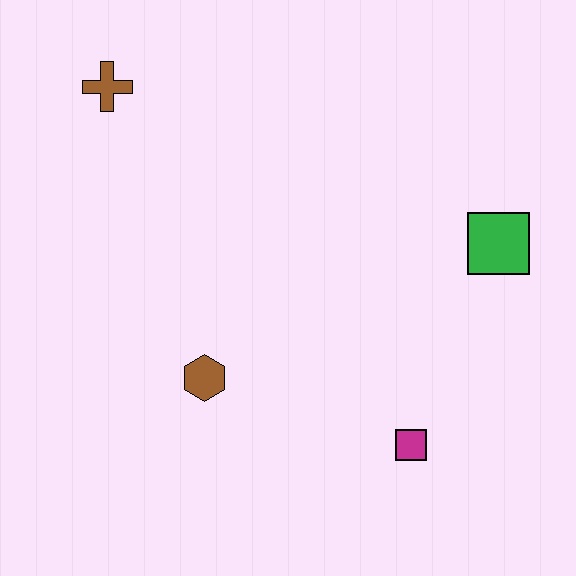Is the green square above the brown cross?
No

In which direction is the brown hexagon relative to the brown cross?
The brown hexagon is below the brown cross.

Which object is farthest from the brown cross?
The magenta square is farthest from the brown cross.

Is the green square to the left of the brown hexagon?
No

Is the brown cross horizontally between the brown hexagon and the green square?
No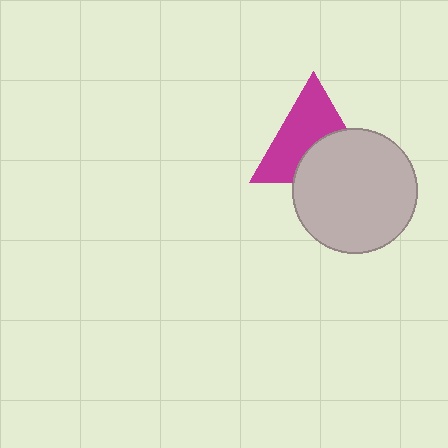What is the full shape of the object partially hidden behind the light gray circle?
The partially hidden object is a magenta triangle.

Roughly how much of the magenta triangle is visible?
About half of it is visible (roughly 58%).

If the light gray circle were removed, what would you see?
You would see the complete magenta triangle.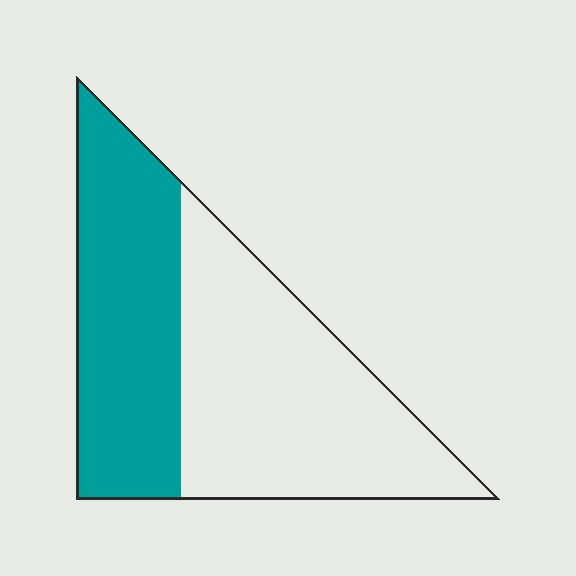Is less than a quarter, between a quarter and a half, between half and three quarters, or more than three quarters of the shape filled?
Between a quarter and a half.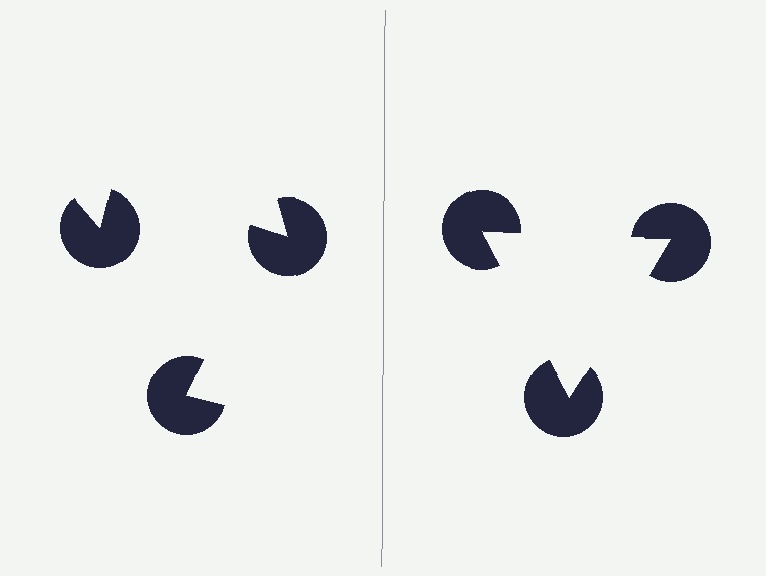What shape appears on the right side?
An illusory triangle.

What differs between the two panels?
The pac-man discs are positioned identically on both sides; only the wedge orientations differ. On the right they align to a triangle; on the left they are misaligned.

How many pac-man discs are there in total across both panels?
6 — 3 on each side.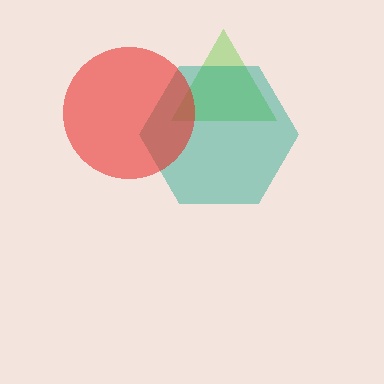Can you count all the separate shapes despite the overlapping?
Yes, there are 3 separate shapes.